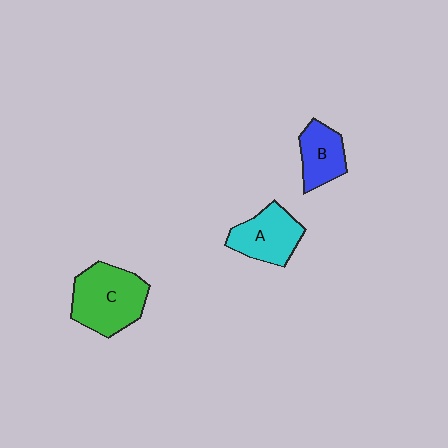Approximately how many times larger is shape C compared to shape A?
Approximately 1.4 times.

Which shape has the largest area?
Shape C (green).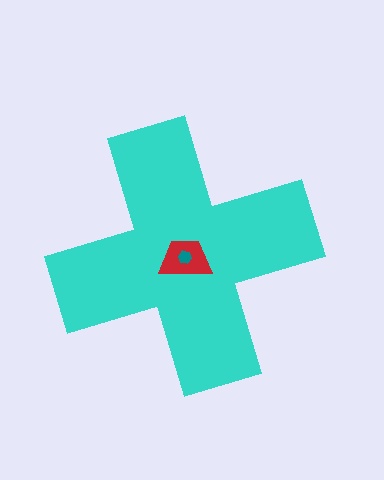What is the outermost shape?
The cyan cross.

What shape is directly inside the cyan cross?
The red trapezoid.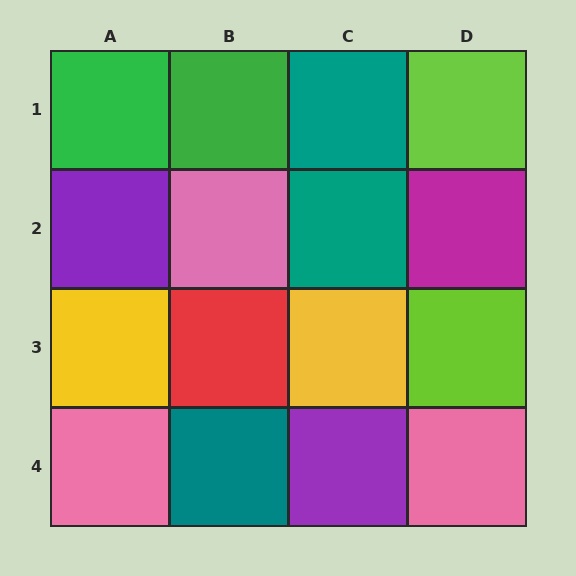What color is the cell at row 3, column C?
Yellow.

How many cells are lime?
2 cells are lime.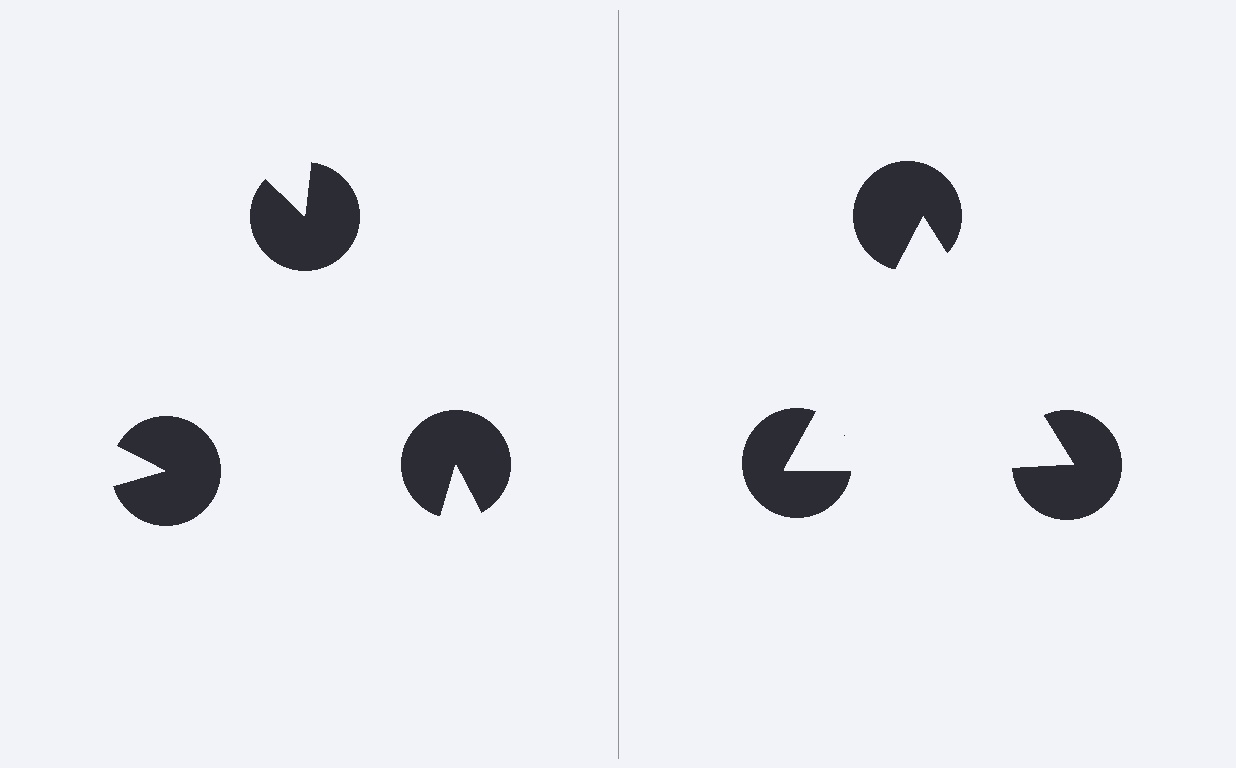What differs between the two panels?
The pac-man discs are positioned identically on both sides; only the wedge orientations differ. On the right they align to a triangle; on the left they are misaligned.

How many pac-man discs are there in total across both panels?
6 — 3 on each side.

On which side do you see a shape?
An illusory triangle appears on the right side. On the left side the wedge cuts are rotated, so no coherent shape forms.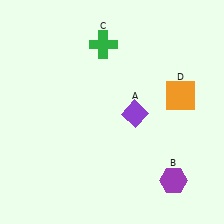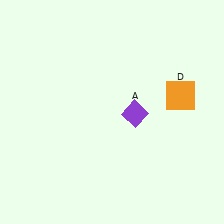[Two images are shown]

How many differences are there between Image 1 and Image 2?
There are 2 differences between the two images.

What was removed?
The purple hexagon (B), the green cross (C) were removed in Image 2.